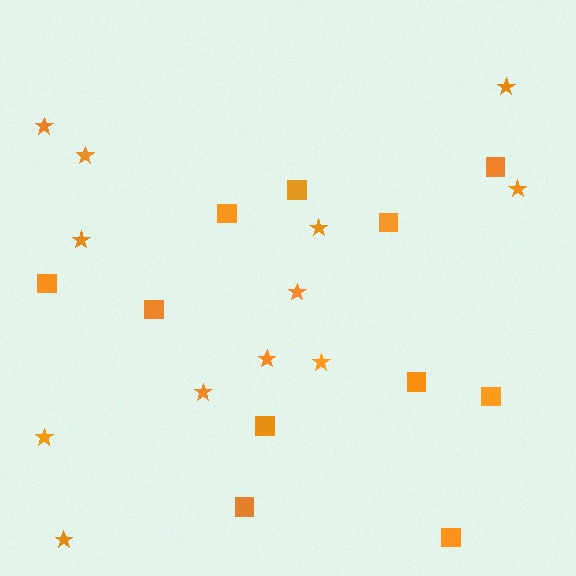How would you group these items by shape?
There are 2 groups: one group of squares (11) and one group of stars (12).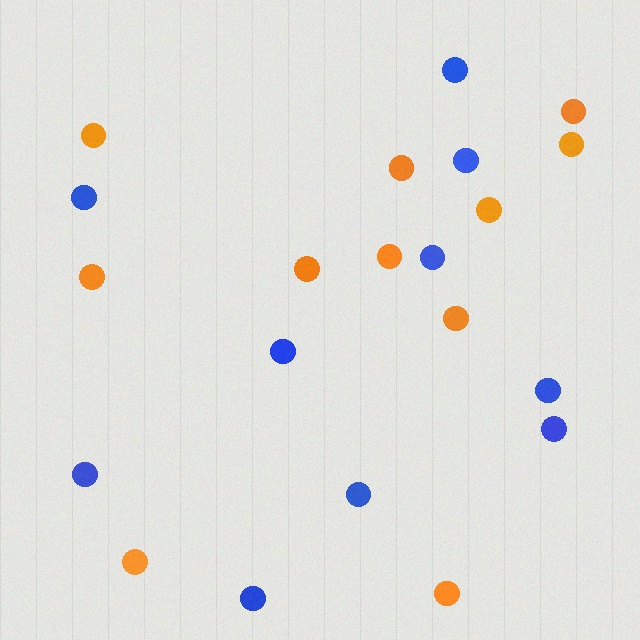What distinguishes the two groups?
There are 2 groups: one group of blue circles (10) and one group of orange circles (11).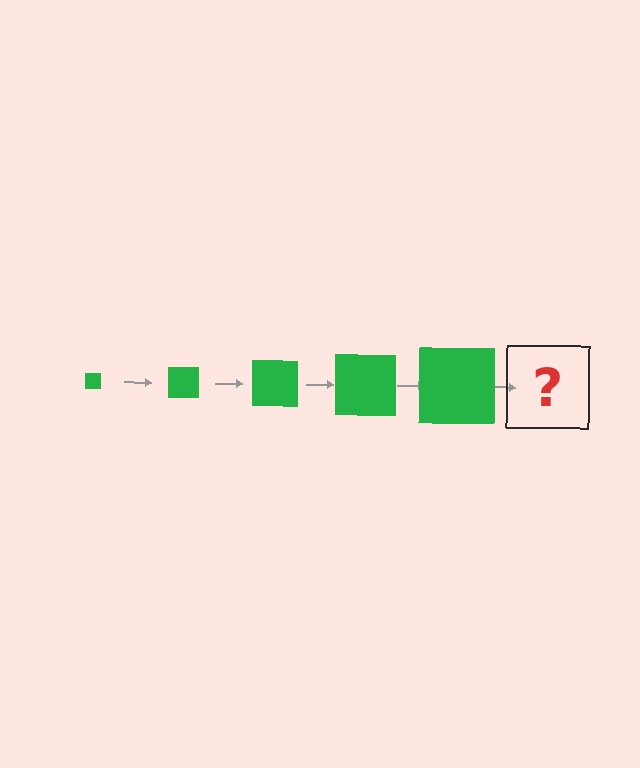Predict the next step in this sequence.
The next step is a green square, larger than the previous one.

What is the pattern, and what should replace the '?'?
The pattern is that the square gets progressively larger each step. The '?' should be a green square, larger than the previous one.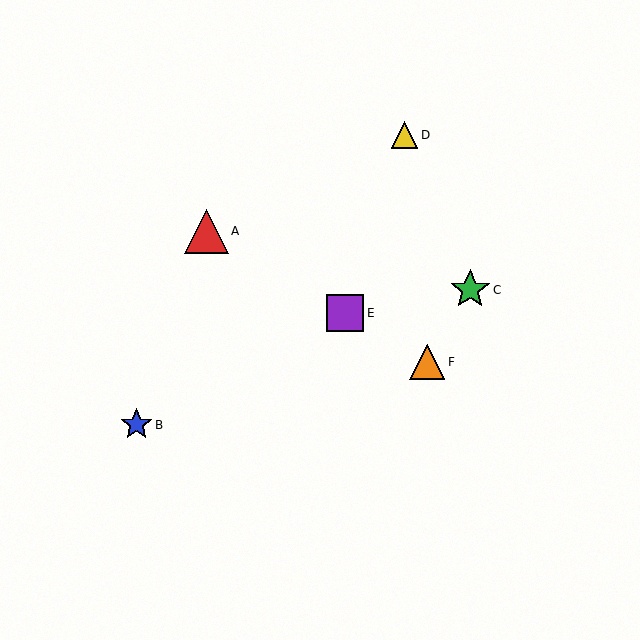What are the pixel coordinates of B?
Object B is at (136, 425).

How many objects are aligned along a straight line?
3 objects (A, E, F) are aligned along a straight line.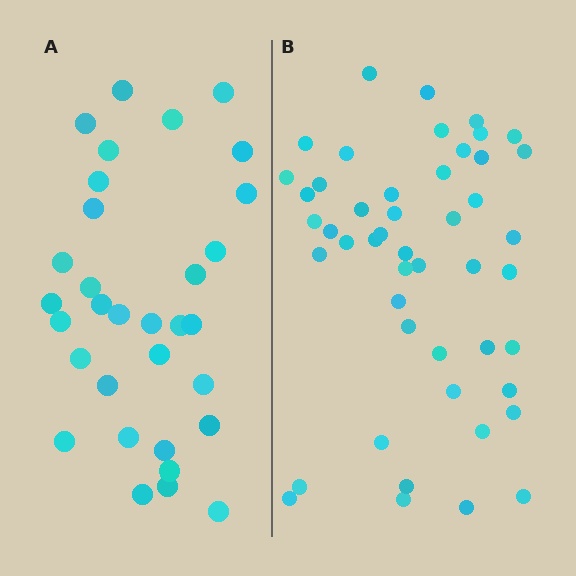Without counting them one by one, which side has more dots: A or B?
Region B (the right region) has more dots.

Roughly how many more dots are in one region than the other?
Region B has approximately 15 more dots than region A.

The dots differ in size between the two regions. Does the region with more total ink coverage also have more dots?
No. Region A has more total ink coverage because its dots are larger, but region B actually contains more individual dots. Total area can be misleading — the number of items is what matters here.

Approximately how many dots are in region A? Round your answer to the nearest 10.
About 30 dots. (The exact count is 32, which rounds to 30.)